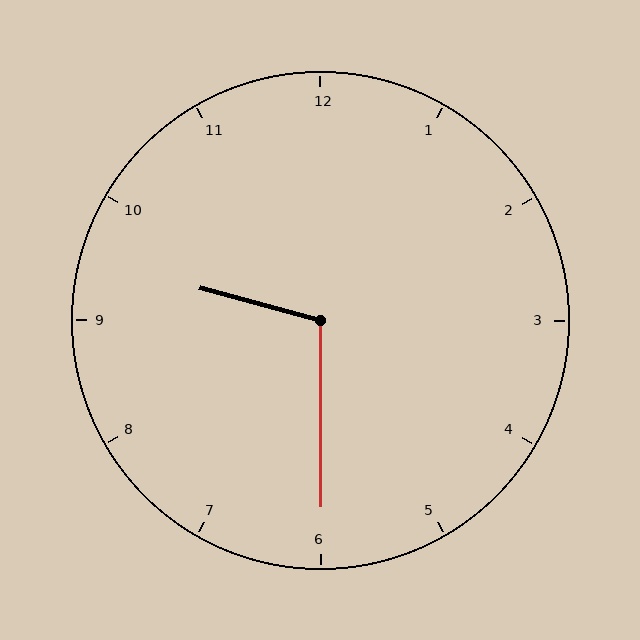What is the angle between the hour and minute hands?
Approximately 105 degrees.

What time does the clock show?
9:30.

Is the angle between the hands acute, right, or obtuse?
It is obtuse.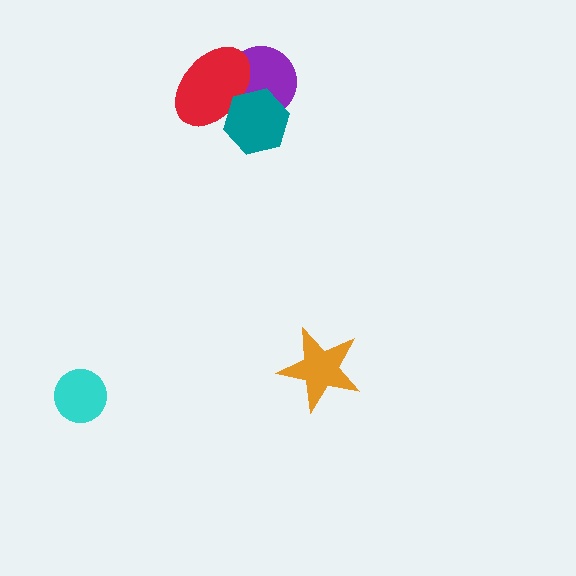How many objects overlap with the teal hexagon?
2 objects overlap with the teal hexagon.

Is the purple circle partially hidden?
Yes, it is partially covered by another shape.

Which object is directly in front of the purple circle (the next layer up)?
The red ellipse is directly in front of the purple circle.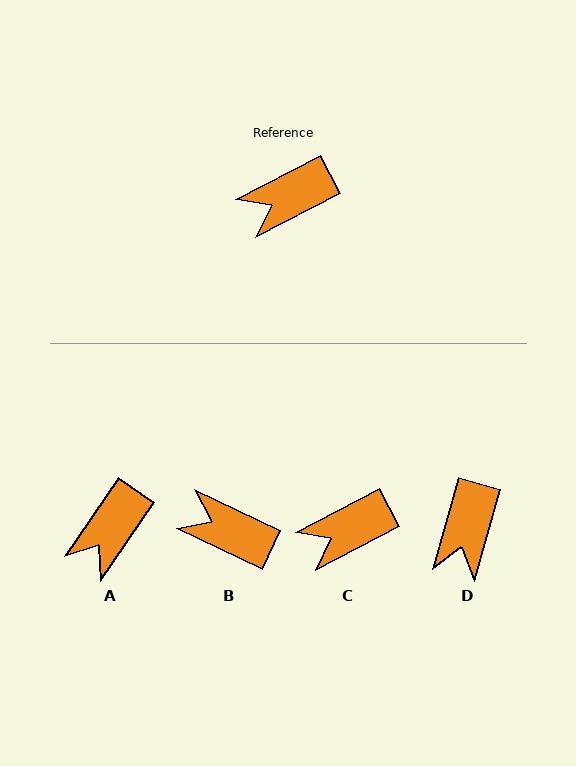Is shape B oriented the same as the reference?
No, it is off by about 53 degrees.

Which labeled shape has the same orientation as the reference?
C.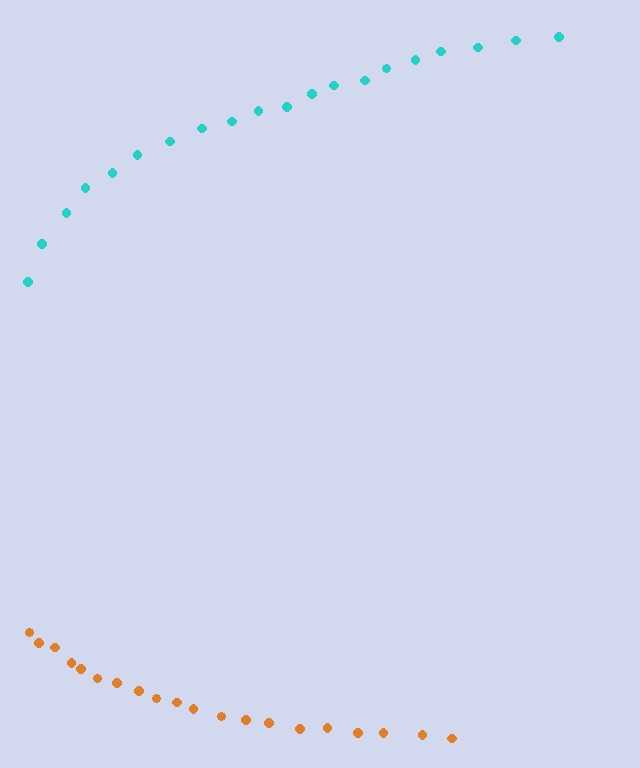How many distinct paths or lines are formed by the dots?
There are 2 distinct paths.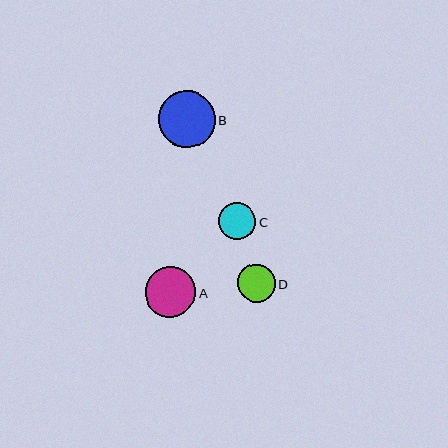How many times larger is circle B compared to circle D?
Circle B is approximately 1.5 times the size of circle D.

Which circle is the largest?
Circle B is the largest with a size of approximately 57 pixels.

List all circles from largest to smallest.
From largest to smallest: B, A, D, C.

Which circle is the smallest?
Circle C is the smallest with a size of approximately 37 pixels.